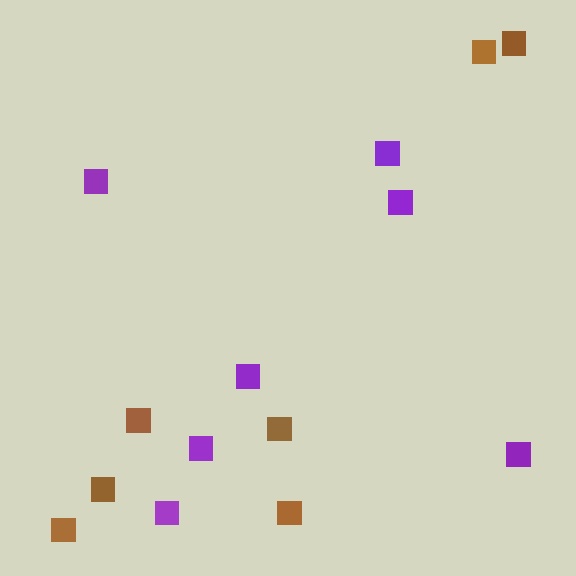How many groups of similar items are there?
There are 2 groups: one group of brown squares (7) and one group of purple squares (7).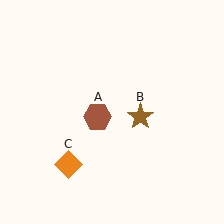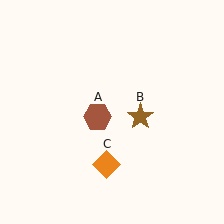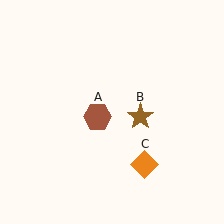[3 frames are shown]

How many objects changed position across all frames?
1 object changed position: orange diamond (object C).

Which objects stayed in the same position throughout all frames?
Brown hexagon (object A) and brown star (object B) remained stationary.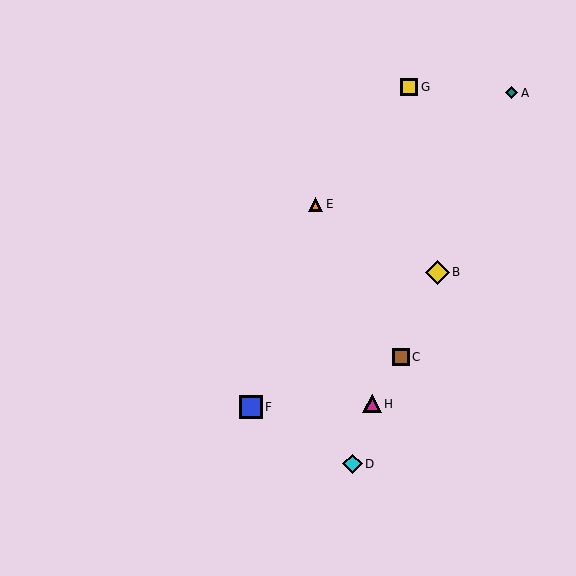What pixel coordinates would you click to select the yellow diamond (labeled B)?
Click at (438, 272) to select the yellow diamond B.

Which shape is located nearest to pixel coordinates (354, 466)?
The cyan diamond (labeled D) at (353, 464) is nearest to that location.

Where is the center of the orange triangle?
The center of the orange triangle is at (315, 204).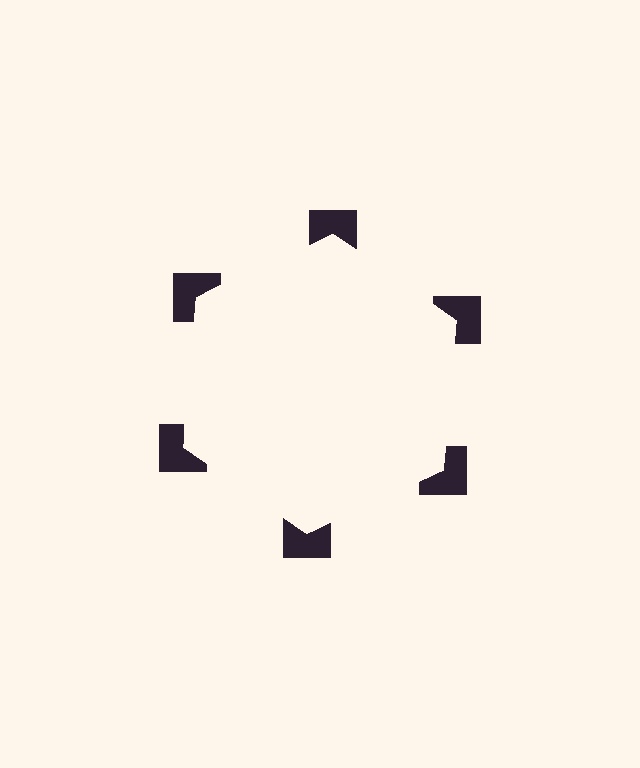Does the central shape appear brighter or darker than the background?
It typically appears slightly brighter than the background, even though no actual brightness change is drawn.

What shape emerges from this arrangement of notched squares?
An illusory hexagon — its edges are inferred from the aligned wedge cuts in the notched squares, not physically drawn.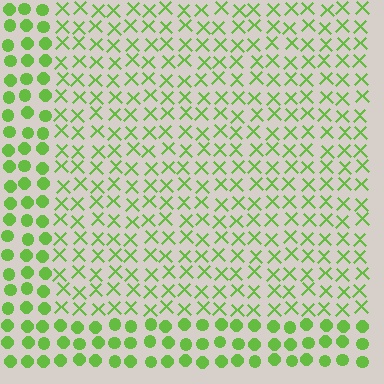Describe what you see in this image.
The image is filled with small lime elements arranged in a uniform grid. A rectangle-shaped region contains X marks, while the surrounding area contains circles. The boundary is defined purely by the change in element shape.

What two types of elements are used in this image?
The image uses X marks inside the rectangle region and circles outside it.